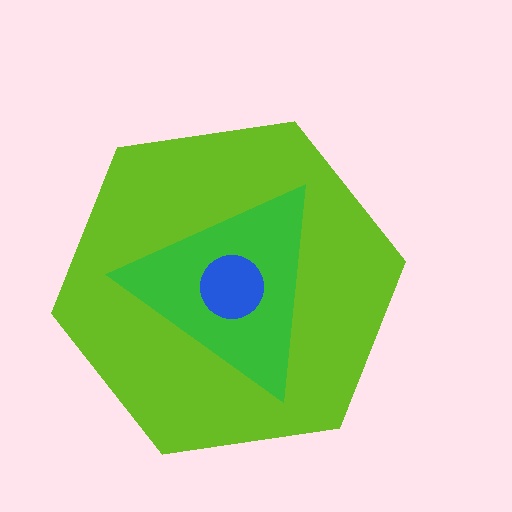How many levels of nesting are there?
3.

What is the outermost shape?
The lime hexagon.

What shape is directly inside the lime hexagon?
The green triangle.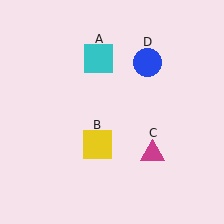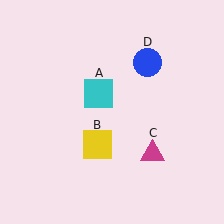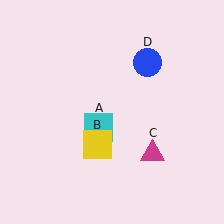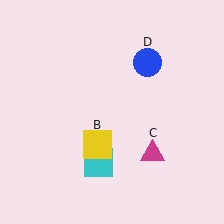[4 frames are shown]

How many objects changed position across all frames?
1 object changed position: cyan square (object A).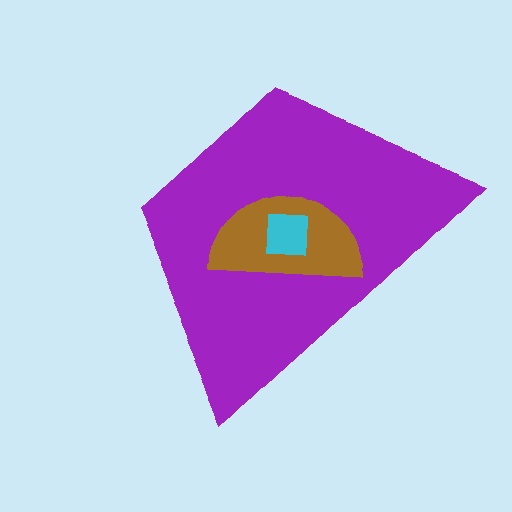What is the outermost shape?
The purple trapezoid.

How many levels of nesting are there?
3.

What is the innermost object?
The cyan square.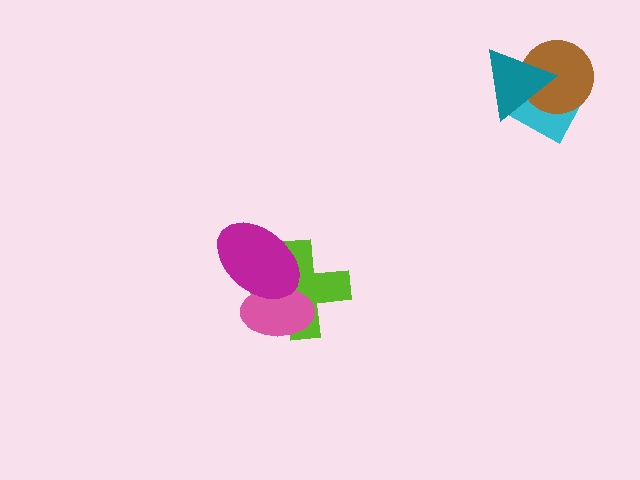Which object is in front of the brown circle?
The teal triangle is in front of the brown circle.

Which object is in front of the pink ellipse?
The magenta ellipse is in front of the pink ellipse.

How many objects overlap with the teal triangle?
2 objects overlap with the teal triangle.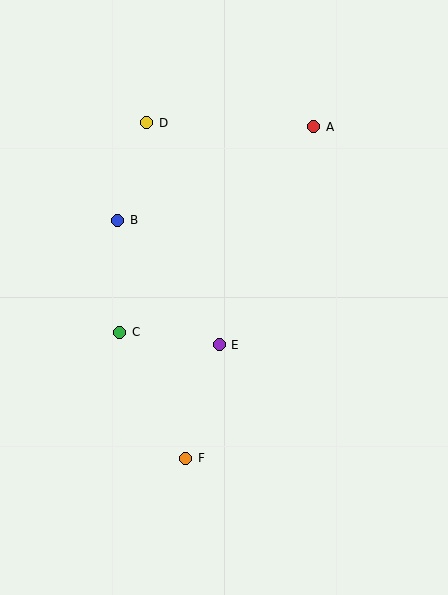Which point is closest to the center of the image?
Point E at (219, 345) is closest to the center.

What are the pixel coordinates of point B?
Point B is at (118, 220).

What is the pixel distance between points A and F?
The distance between A and F is 356 pixels.